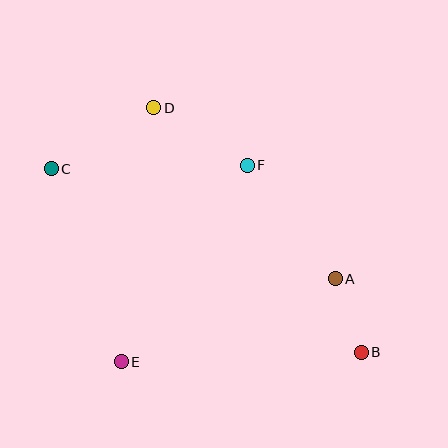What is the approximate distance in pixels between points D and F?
The distance between D and F is approximately 110 pixels.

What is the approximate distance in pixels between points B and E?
The distance between B and E is approximately 240 pixels.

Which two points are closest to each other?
Points A and B are closest to each other.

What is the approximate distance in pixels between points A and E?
The distance between A and E is approximately 229 pixels.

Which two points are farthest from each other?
Points B and C are farthest from each other.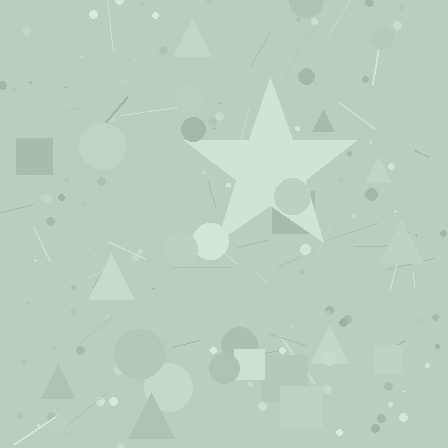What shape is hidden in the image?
A star is hidden in the image.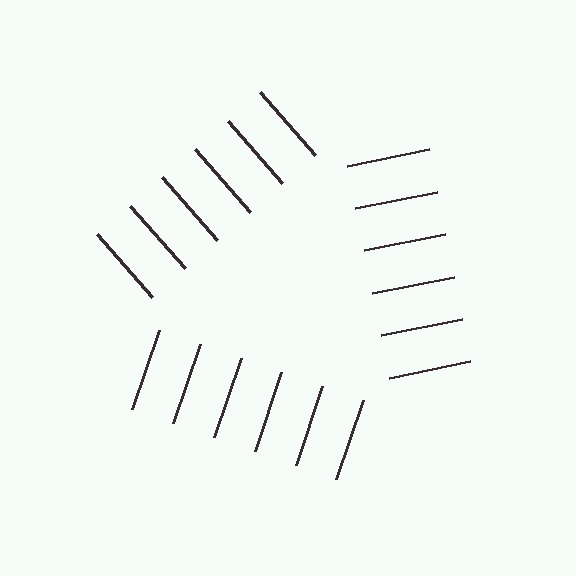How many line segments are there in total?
18 — 6 along each of the 3 edges.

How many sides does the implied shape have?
3 sides — the line-ends trace a triangle.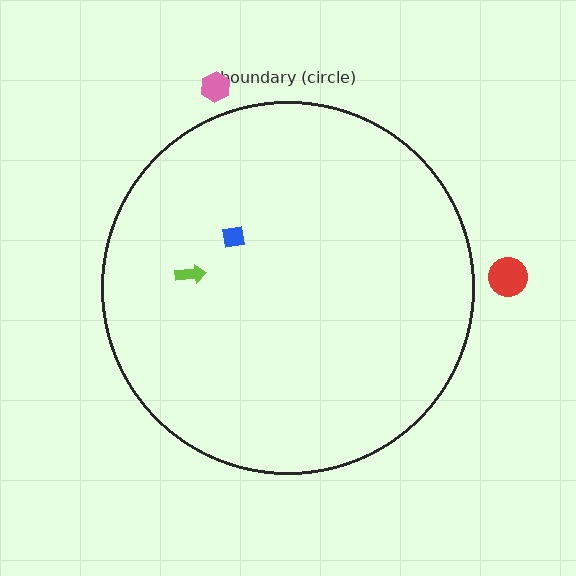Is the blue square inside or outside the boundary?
Inside.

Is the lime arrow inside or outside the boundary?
Inside.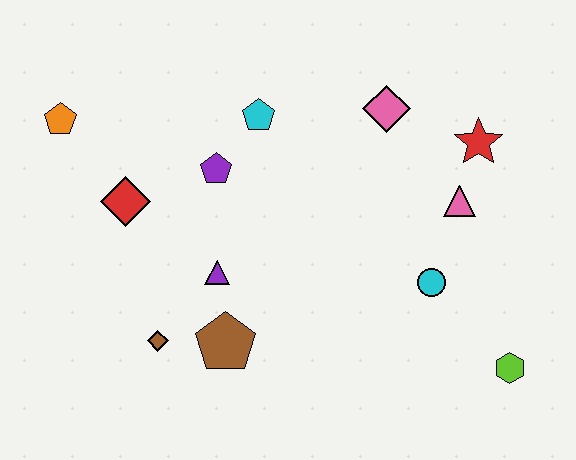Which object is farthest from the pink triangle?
The orange pentagon is farthest from the pink triangle.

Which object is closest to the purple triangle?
The brown pentagon is closest to the purple triangle.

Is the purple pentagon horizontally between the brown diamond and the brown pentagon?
Yes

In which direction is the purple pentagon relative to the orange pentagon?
The purple pentagon is to the right of the orange pentagon.